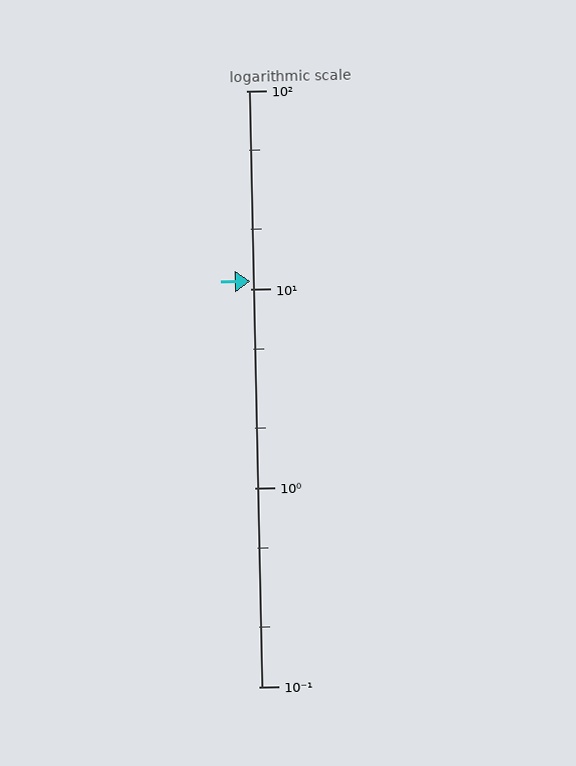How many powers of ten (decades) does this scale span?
The scale spans 3 decades, from 0.1 to 100.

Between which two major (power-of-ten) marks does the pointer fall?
The pointer is between 10 and 100.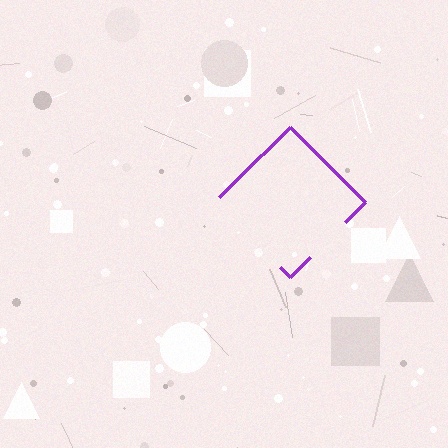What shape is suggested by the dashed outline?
The dashed outline suggests a diamond.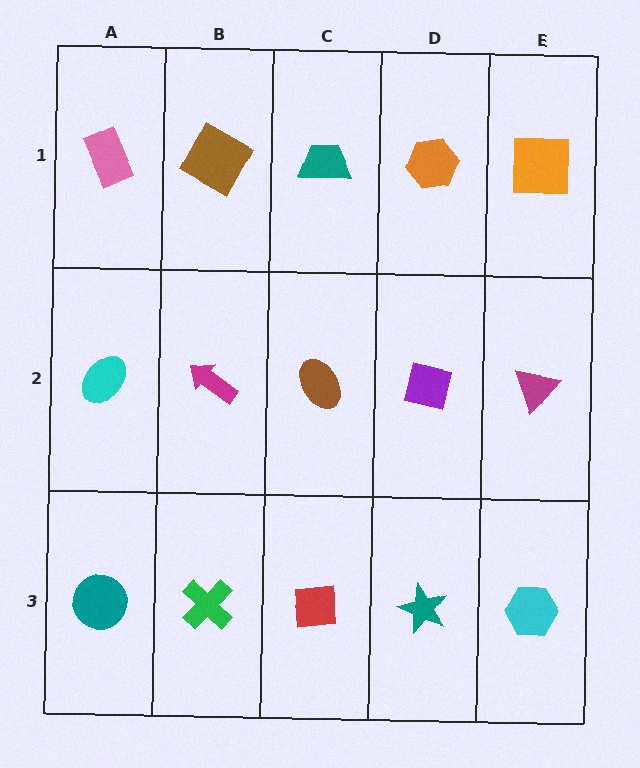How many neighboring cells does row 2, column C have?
4.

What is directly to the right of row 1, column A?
A brown square.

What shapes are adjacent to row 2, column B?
A brown square (row 1, column B), a green cross (row 3, column B), a cyan ellipse (row 2, column A), a brown ellipse (row 2, column C).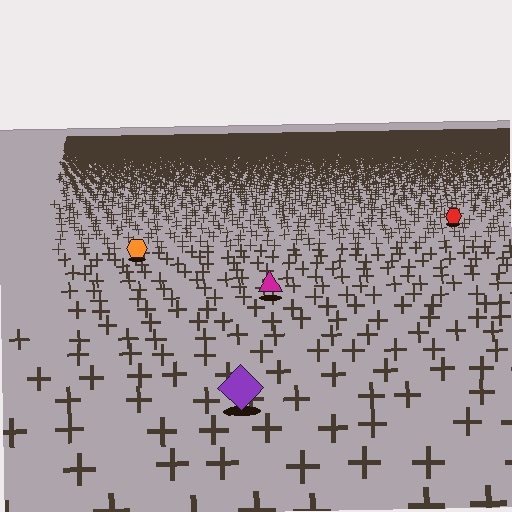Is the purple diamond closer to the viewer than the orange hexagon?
Yes. The purple diamond is closer — you can tell from the texture gradient: the ground texture is coarser near it.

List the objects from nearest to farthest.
From nearest to farthest: the purple diamond, the magenta triangle, the orange hexagon, the red hexagon.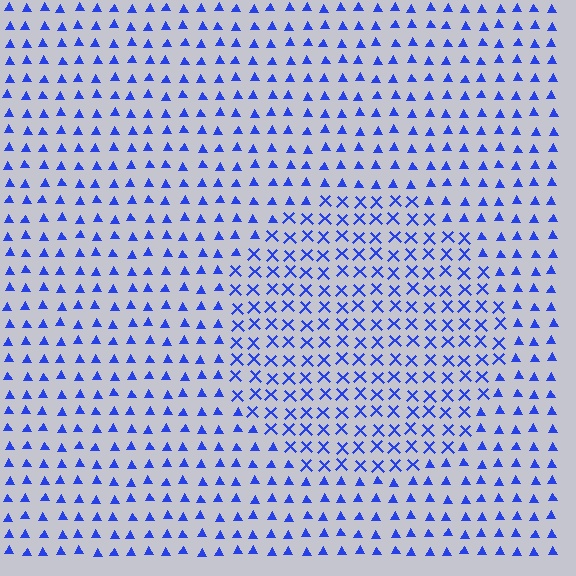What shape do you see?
I see a circle.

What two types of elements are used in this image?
The image uses X marks inside the circle region and triangles outside it.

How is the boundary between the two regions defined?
The boundary is defined by a change in element shape: X marks inside vs. triangles outside. All elements share the same color and spacing.